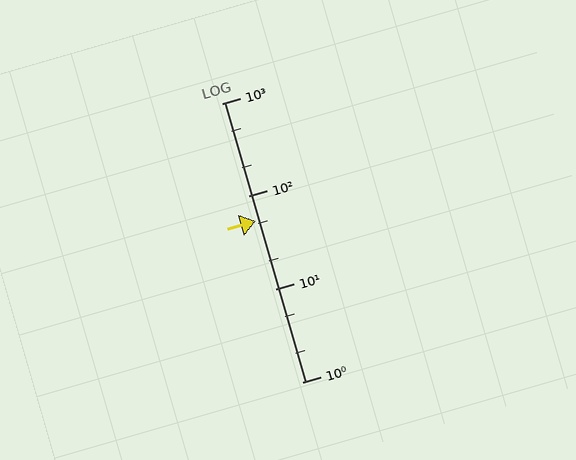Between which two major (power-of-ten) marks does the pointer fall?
The pointer is between 10 and 100.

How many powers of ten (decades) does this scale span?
The scale spans 3 decades, from 1 to 1000.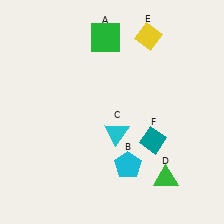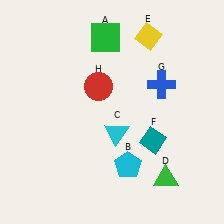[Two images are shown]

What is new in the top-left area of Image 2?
A red circle (H) was added in the top-left area of Image 2.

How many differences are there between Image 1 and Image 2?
There are 2 differences between the two images.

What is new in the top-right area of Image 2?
A blue cross (G) was added in the top-right area of Image 2.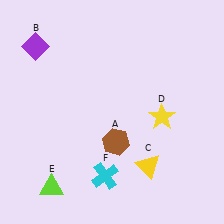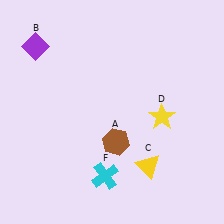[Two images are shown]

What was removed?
The lime triangle (E) was removed in Image 2.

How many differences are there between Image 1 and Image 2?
There is 1 difference between the two images.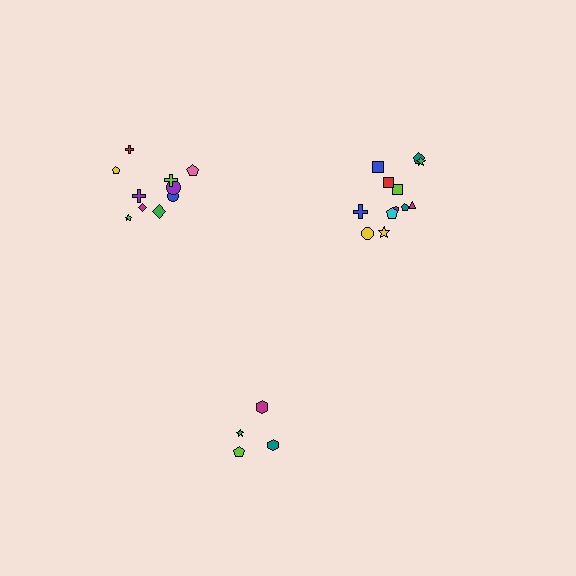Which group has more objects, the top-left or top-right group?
The top-right group.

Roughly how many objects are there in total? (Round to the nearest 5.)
Roughly 25 objects in total.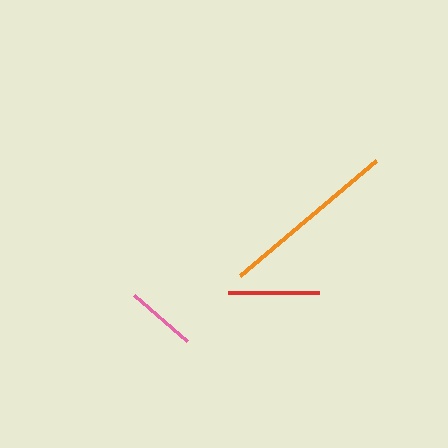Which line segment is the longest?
The orange line is the longest at approximately 178 pixels.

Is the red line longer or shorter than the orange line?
The orange line is longer than the red line.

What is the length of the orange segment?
The orange segment is approximately 178 pixels long.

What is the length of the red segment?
The red segment is approximately 91 pixels long.